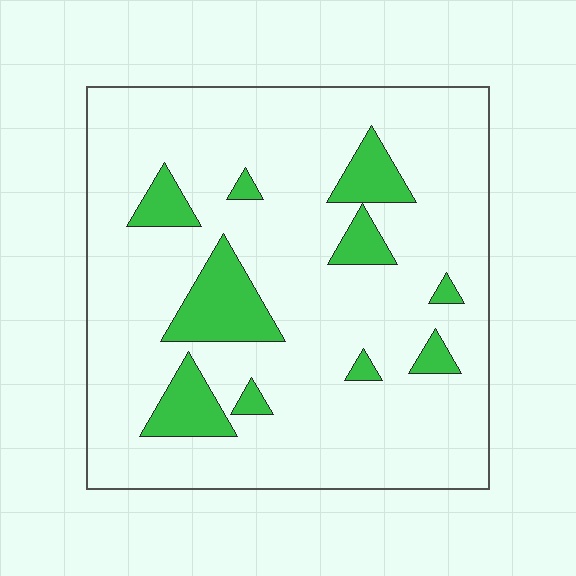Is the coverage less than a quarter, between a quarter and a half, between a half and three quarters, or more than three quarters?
Less than a quarter.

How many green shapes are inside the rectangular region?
10.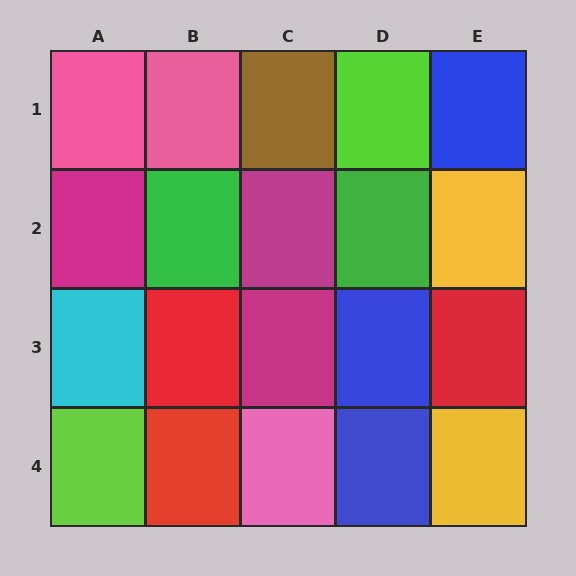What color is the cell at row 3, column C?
Magenta.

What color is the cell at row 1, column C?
Brown.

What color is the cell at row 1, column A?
Pink.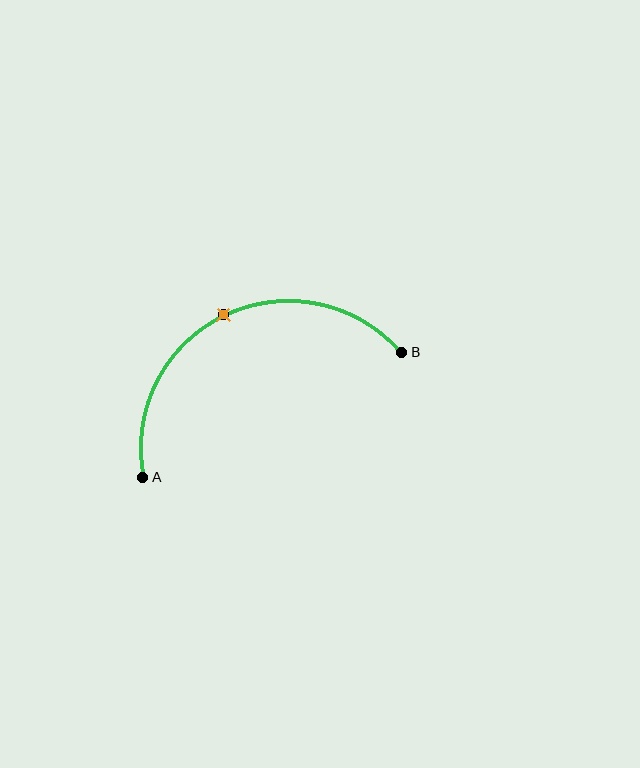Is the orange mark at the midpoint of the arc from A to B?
Yes. The orange mark lies on the arc at equal arc-length from both A and B — it is the arc midpoint.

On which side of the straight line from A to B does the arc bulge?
The arc bulges above the straight line connecting A and B.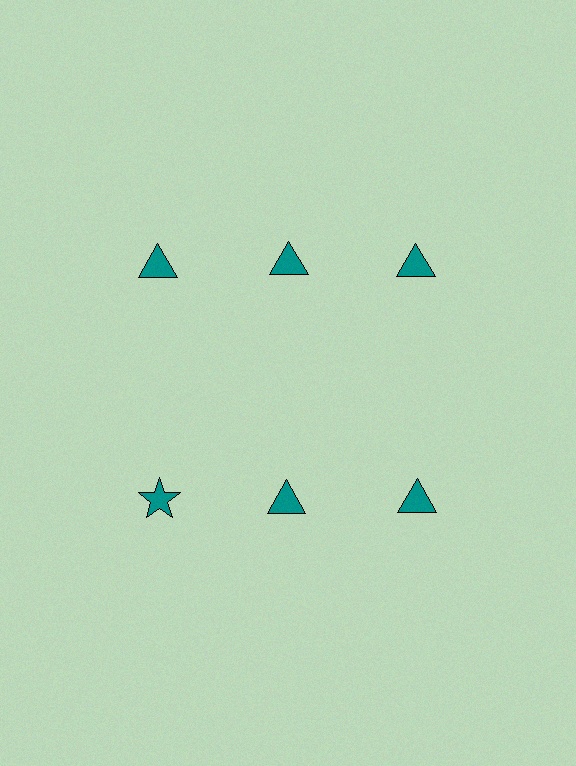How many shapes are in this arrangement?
There are 6 shapes arranged in a grid pattern.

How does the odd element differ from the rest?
It has a different shape: star instead of triangle.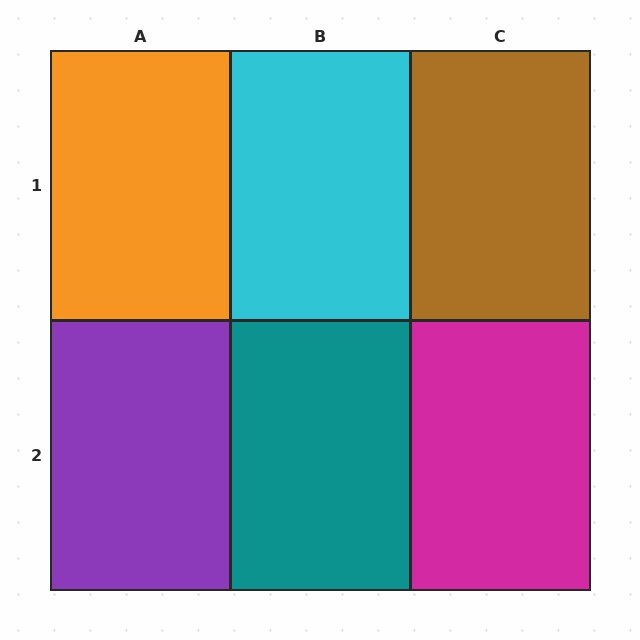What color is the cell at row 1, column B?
Cyan.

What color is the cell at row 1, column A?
Orange.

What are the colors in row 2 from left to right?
Purple, teal, magenta.